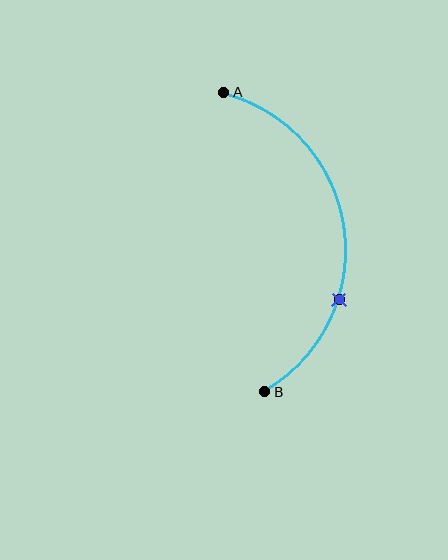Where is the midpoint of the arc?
The arc midpoint is the point on the curve farthest from the straight line joining A and B. It sits to the right of that line.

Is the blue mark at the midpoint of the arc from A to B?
No. The blue mark lies on the arc but is closer to endpoint B. The arc midpoint would be at the point on the curve equidistant along the arc from both A and B.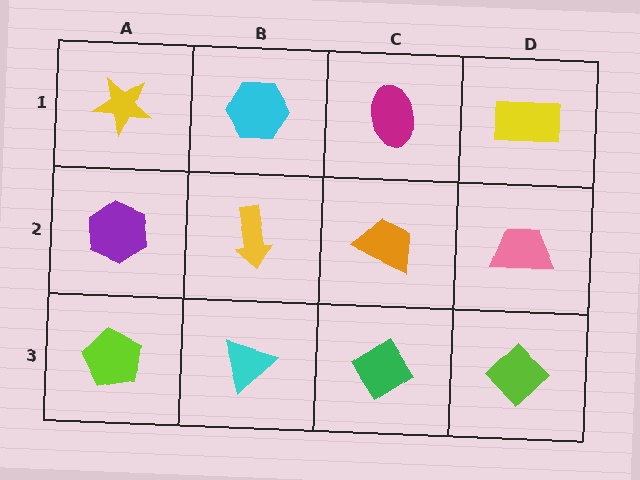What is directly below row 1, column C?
An orange trapezoid.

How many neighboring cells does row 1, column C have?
3.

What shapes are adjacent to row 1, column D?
A pink trapezoid (row 2, column D), a magenta ellipse (row 1, column C).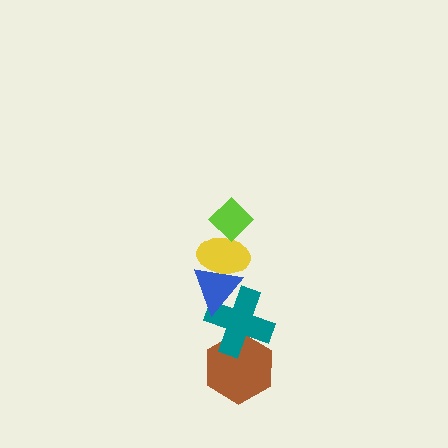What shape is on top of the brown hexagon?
The teal cross is on top of the brown hexagon.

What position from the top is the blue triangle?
The blue triangle is 3rd from the top.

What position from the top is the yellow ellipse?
The yellow ellipse is 2nd from the top.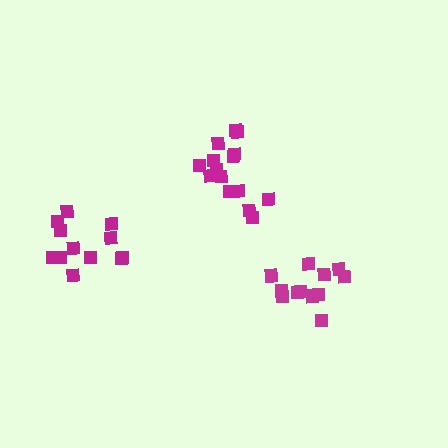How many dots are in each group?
Group 1: 16 dots, Group 2: 12 dots, Group 3: 12 dots (40 total).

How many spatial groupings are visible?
There are 3 spatial groupings.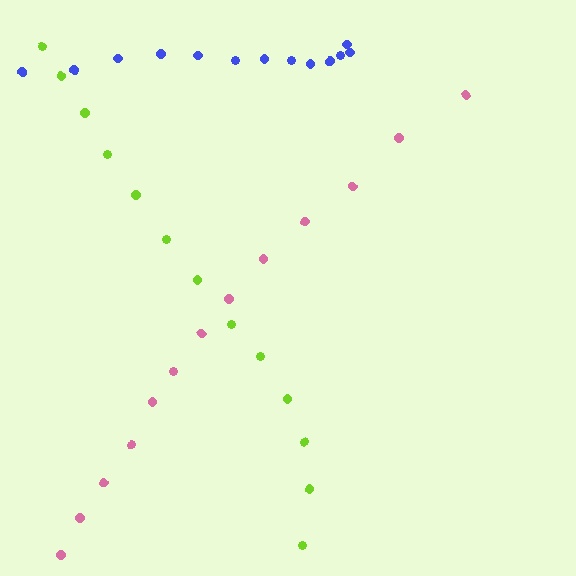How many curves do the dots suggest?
There are 3 distinct paths.